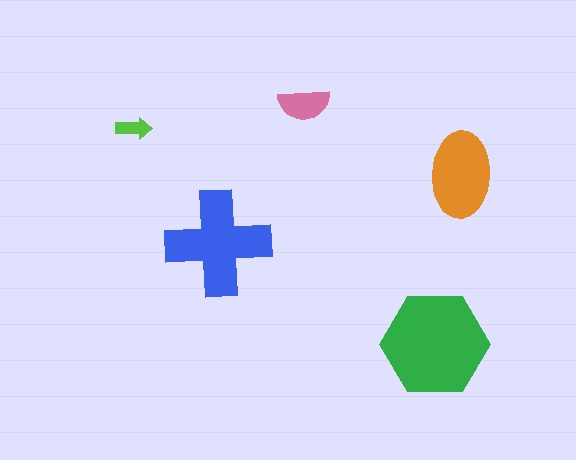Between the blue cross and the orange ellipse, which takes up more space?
The blue cross.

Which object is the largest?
The green hexagon.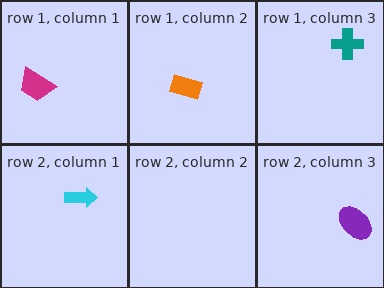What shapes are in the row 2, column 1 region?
The cyan arrow.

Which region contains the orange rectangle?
The row 1, column 2 region.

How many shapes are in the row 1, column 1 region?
1.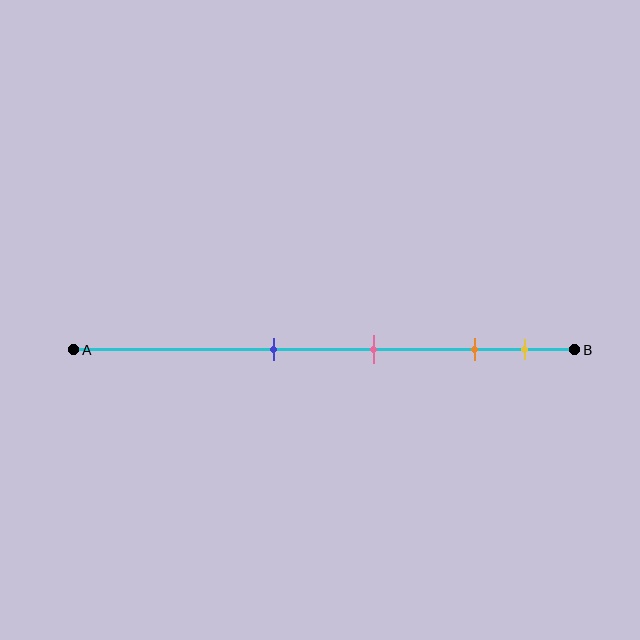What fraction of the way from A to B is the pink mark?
The pink mark is approximately 60% (0.6) of the way from A to B.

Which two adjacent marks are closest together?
The orange and yellow marks are the closest adjacent pair.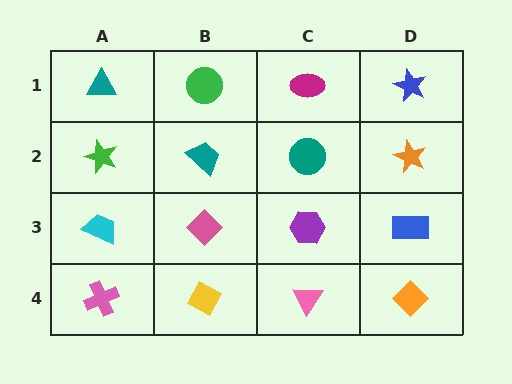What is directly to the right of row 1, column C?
A blue star.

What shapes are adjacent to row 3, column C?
A teal circle (row 2, column C), a pink triangle (row 4, column C), a pink diamond (row 3, column B), a blue rectangle (row 3, column D).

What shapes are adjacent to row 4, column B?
A pink diamond (row 3, column B), a pink cross (row 4, column A), a pink triangle (row 4, column C).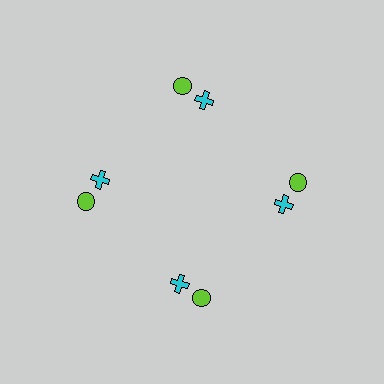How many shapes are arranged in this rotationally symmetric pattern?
There are 8 shapes, arranged in 4 groups of 2.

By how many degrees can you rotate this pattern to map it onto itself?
The pattern maps onto itself every 90 degrees of rotation.